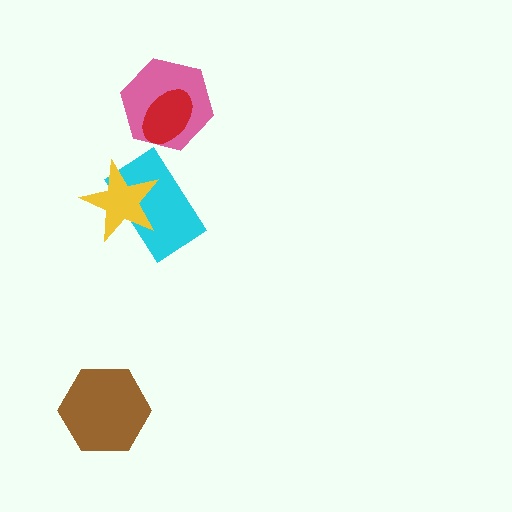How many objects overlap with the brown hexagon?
0 objects overlap with the brown hexagon.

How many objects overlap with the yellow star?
1 object overlaps with the yellow star.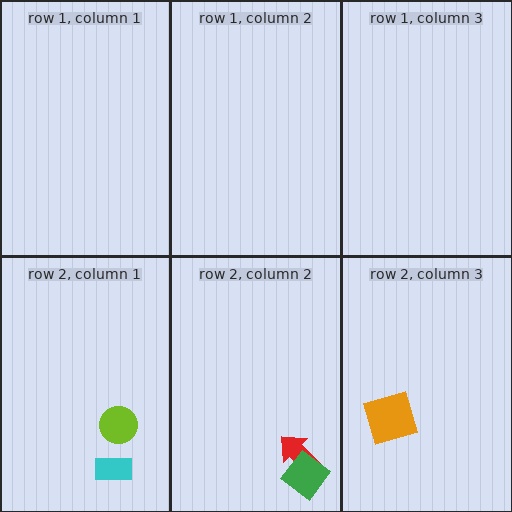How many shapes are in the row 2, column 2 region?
2.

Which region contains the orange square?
The row 2, column 3 region.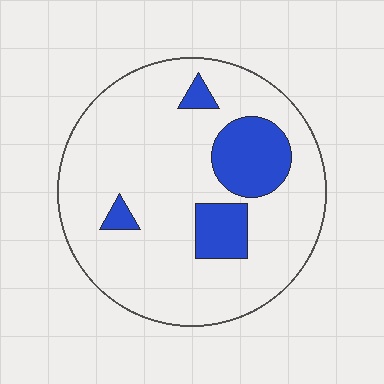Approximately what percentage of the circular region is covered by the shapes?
Approximately 15%.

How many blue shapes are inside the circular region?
4.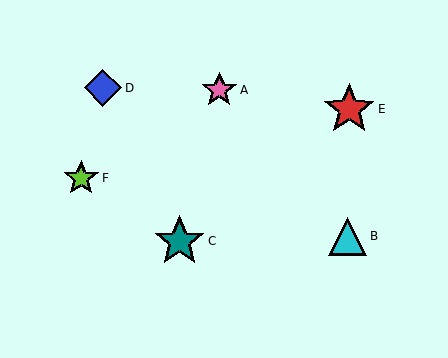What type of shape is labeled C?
Shape C is a teal star.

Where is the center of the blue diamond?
The center of the blue diamond is at (103, 88).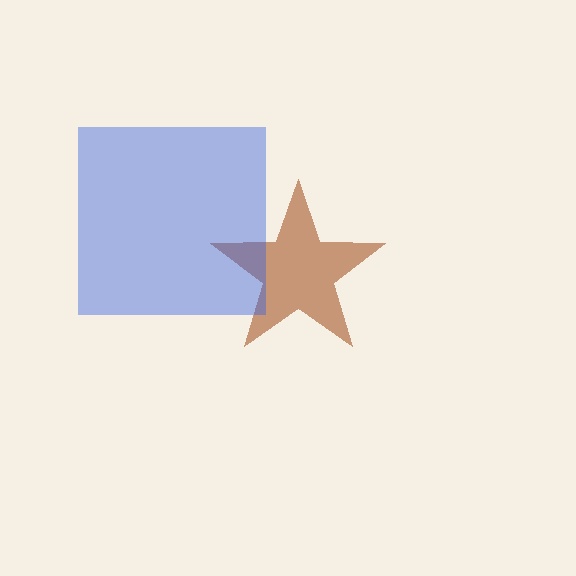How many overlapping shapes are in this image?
There are 2 overlapping shapes in the image.